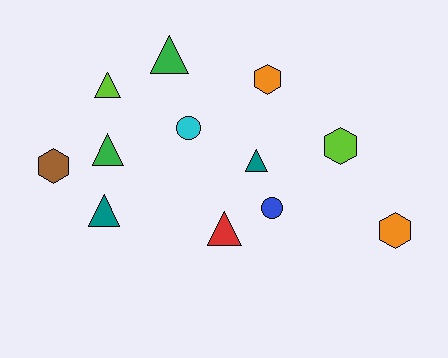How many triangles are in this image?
There are 6 triangles.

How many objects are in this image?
There are 12 objects.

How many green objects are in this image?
There are 2 green objects.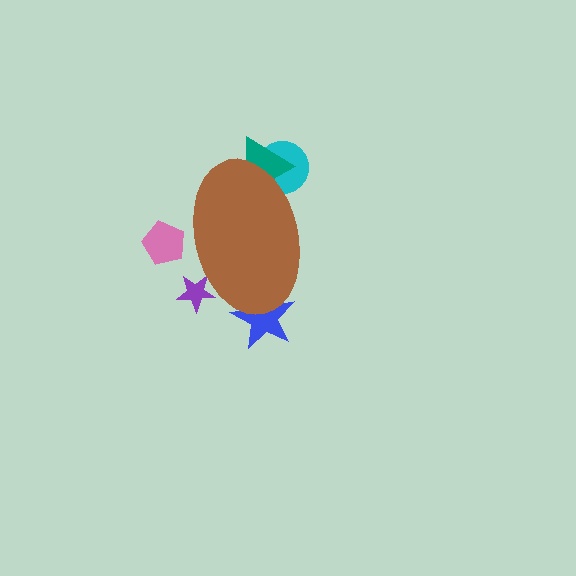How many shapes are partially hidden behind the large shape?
5 shapes are partially hidden.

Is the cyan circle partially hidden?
Yes, the cyan circle is partially hidden behind the brown ellipse.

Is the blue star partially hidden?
Yes, the blue star is partially hidden behind the brown ellipse.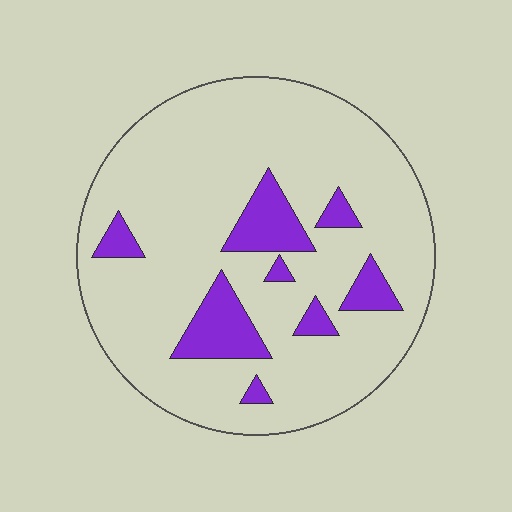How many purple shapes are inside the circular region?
8.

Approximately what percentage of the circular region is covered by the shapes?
Approximately 15%.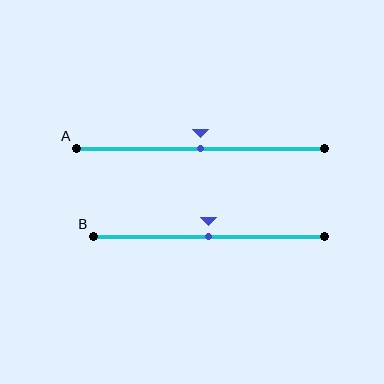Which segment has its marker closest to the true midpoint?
Segment A has its marker closest to the true midpoint.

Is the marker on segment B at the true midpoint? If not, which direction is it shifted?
Yes, the marker on segment B is at the true midpoint.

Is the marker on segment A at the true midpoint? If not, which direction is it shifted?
Yes, the marker on segment A is at the true midpoint.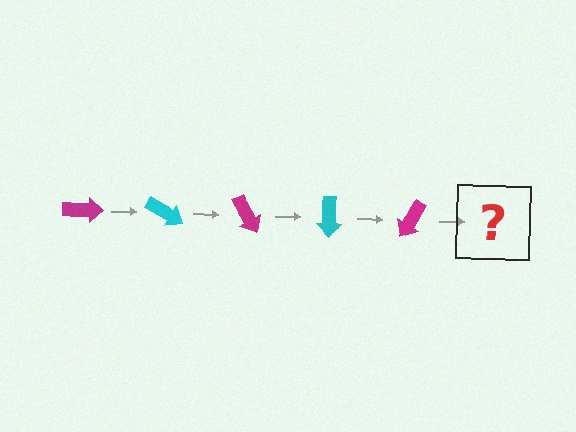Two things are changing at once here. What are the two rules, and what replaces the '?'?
The two rules are that it rotates 30 degrees each step and the color cycles through magenta and cyan. The '?' should be a cyan arrow, rotated 150 degrees from the start.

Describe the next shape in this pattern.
It should be a cyan arrow, rotated 150 degrees from the start.